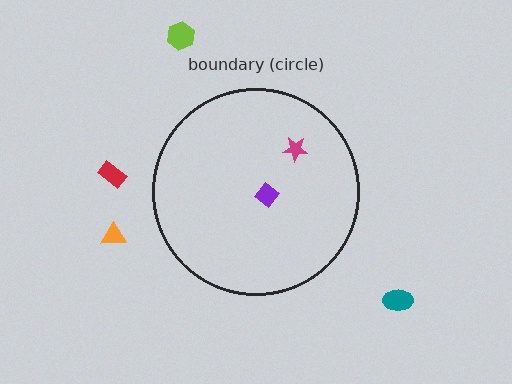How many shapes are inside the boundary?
2 inside, 4 outside.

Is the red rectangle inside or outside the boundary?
Outside.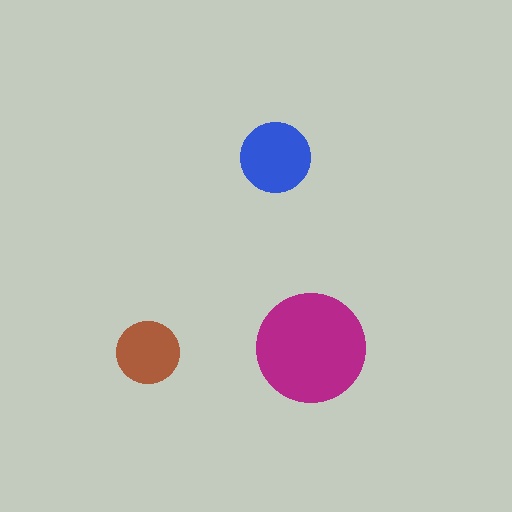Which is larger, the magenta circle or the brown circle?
The magenta one.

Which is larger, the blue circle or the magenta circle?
The magenta one.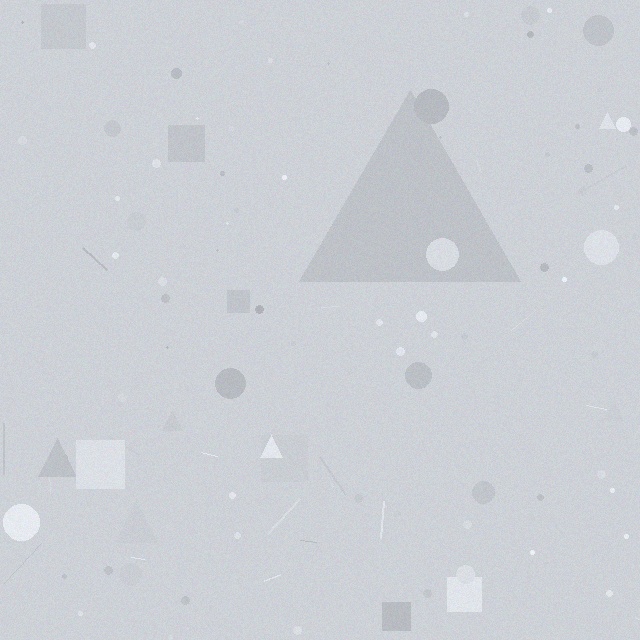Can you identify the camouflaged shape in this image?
The camouflaged shape is a triangle.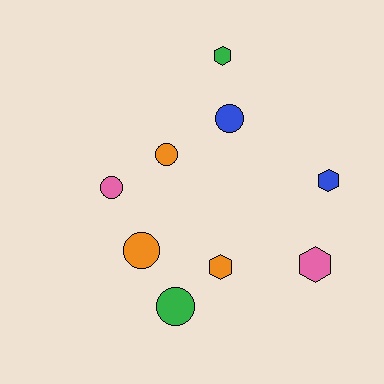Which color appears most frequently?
Orange, with 3 objects.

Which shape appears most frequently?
Circle, with 5 objects.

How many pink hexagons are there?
There is 1 pink hexagon.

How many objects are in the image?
There are 9 objects.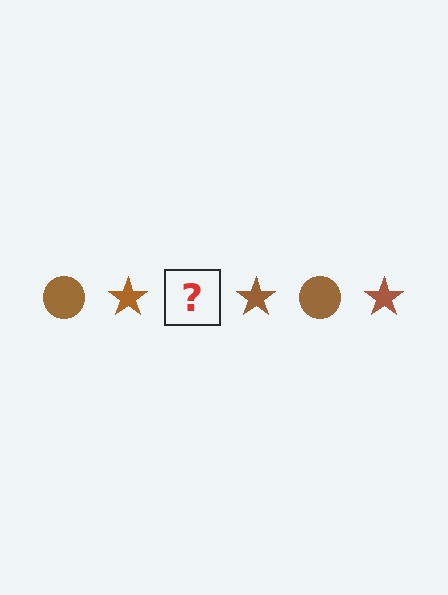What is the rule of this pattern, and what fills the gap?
The rule is that the pattern cycles through circle, star shapes in brown. The gap should be filled with a brown circle.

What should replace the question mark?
The question mark should be replaced with a brown circle.